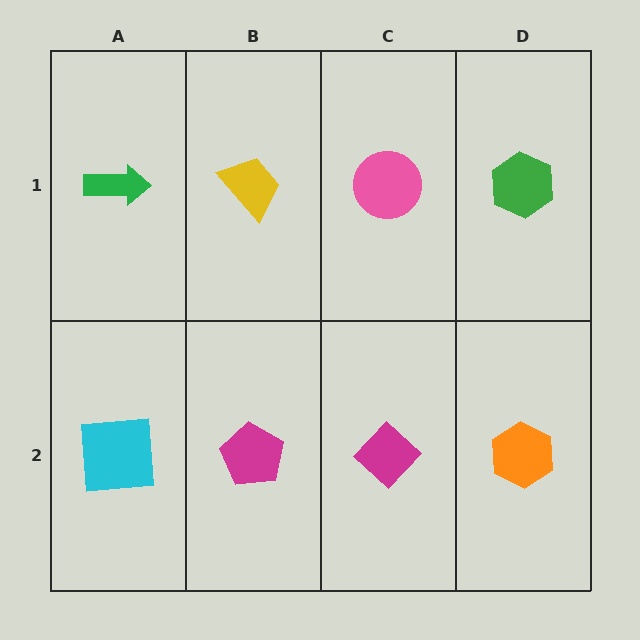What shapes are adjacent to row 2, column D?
A green hexagon (row 1, column D), a magenta diamond (row 2, column C).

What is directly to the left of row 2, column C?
A magenta pentagon.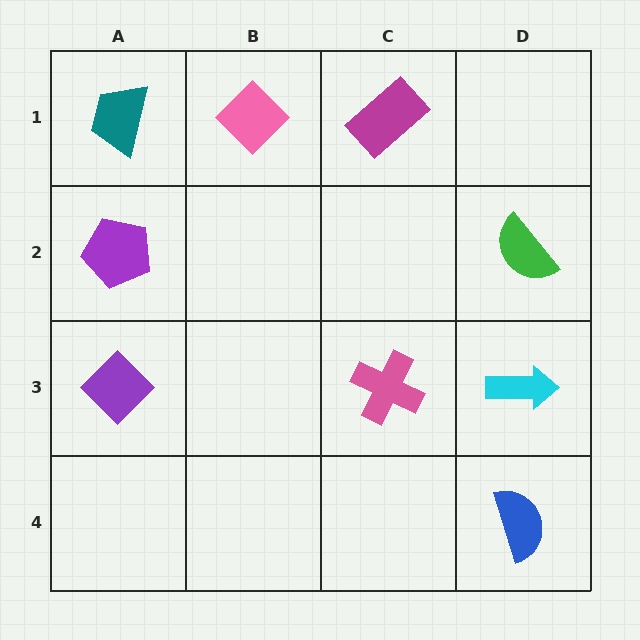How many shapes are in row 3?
3 shapes.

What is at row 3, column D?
A cyan arrow.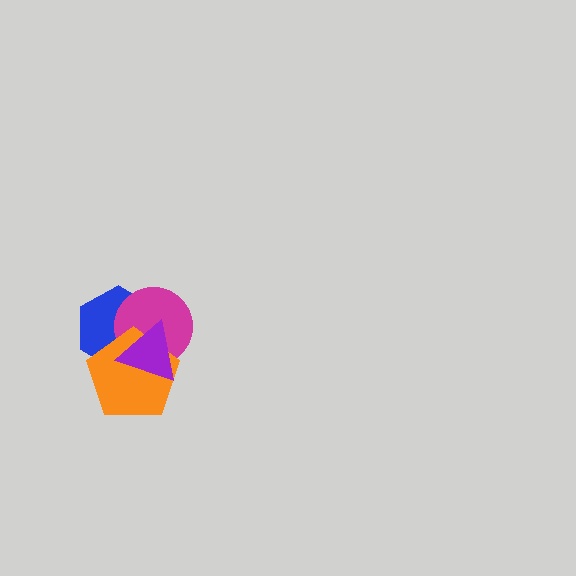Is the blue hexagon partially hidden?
Yes, it is partially covered by another shape.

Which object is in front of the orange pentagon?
The purple triangle is in front of the orange pentagon.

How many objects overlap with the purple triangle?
3 objects overlap with the purple triangle.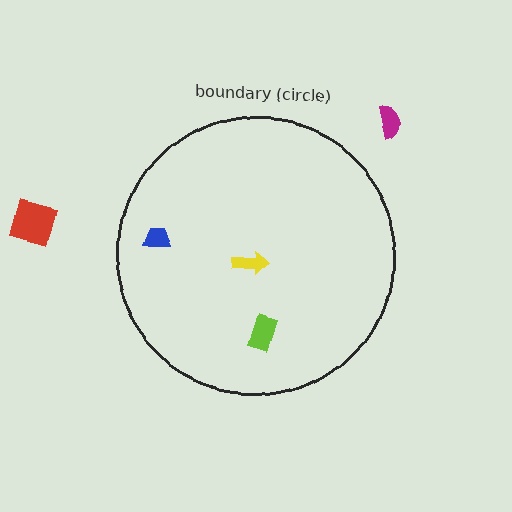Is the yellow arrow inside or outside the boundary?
Inside.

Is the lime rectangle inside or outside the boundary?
Inside.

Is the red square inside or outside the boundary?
Outside.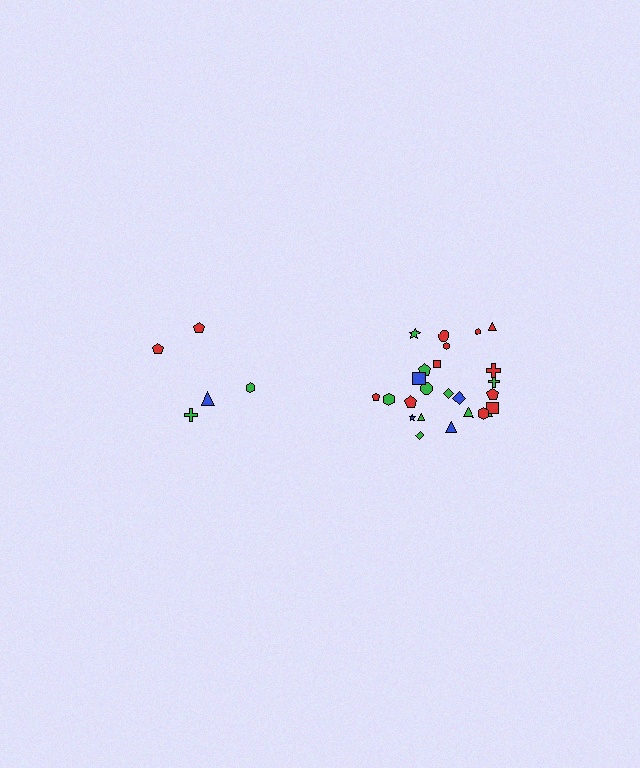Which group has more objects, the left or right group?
The right group.